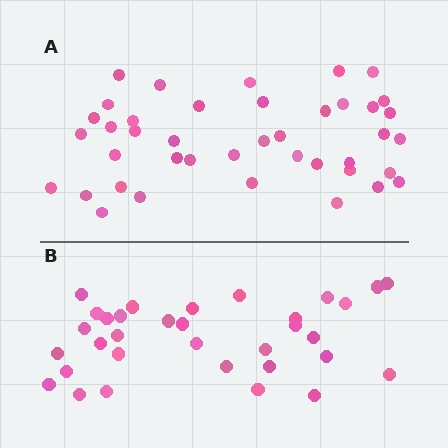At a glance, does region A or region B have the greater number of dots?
Region A (the top region) has more dots.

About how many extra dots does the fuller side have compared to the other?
Region A has roughly 8 or so more dots than region B.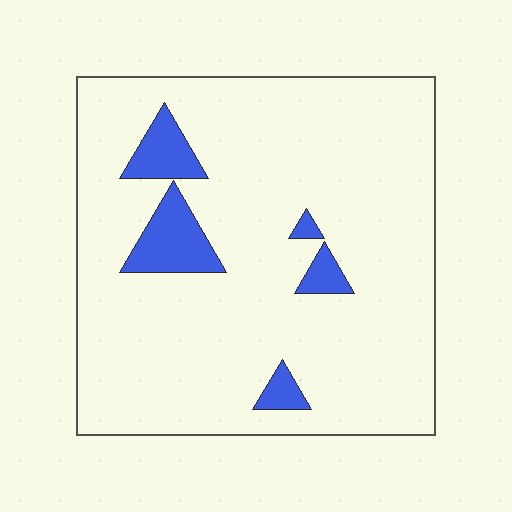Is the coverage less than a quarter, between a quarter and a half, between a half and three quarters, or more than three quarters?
Less than a quarter.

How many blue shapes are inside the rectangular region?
5.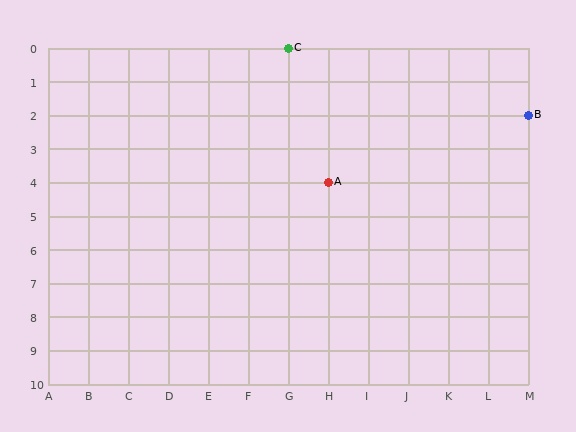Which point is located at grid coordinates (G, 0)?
Point C is at (G, 0).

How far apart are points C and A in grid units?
Points C and A are 1 column and 4 rows apart (about 4.1 grid units diagonally).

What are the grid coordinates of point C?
Point C is at grid coordinates (G, 0).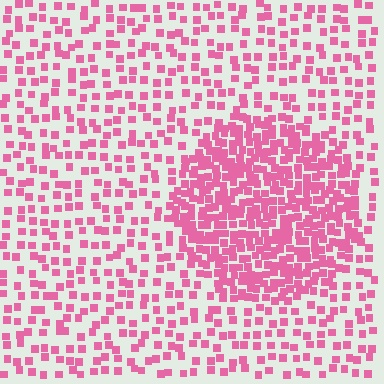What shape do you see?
I see a circle.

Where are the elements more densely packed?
The elements are more densely packed inside the circle boundary.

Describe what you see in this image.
The image contains small pink elements arranged at two different densities. A circle-shaped region is visible where the elements are more densely packed than the surrounding area.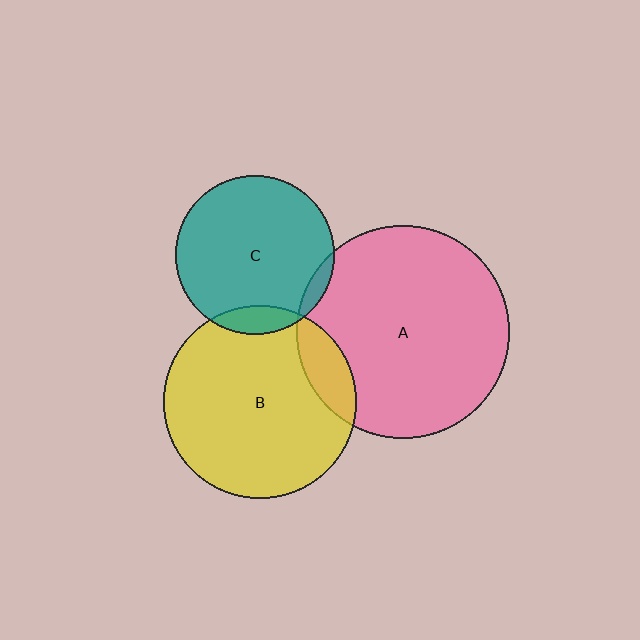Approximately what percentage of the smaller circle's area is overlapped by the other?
Approximately 5%.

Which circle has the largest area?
Circle A (pink).